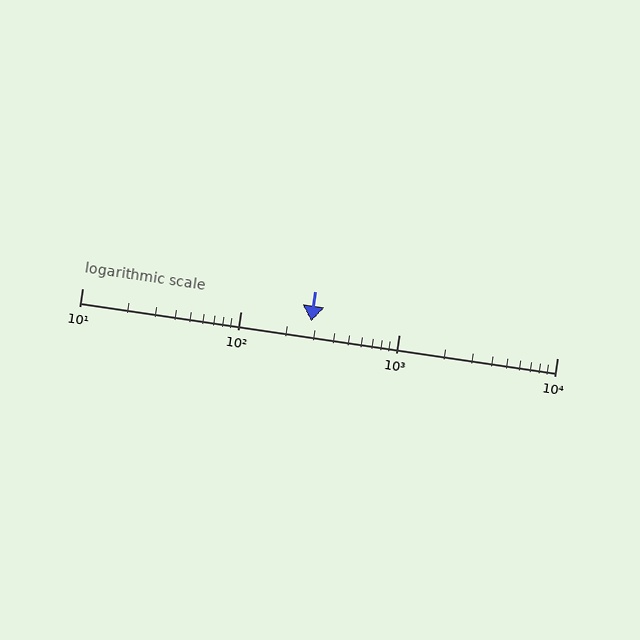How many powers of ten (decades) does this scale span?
The scale spans 3 decades, from 10 to 10000.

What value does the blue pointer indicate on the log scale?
The pointer indicates approximately 280.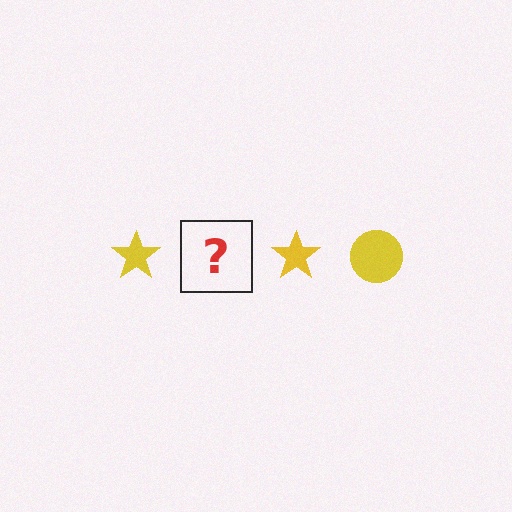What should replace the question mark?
The question mark should be replaced with a yellow circle.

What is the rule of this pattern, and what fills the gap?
The rule is that the pattern cycles through star, circle shapes in yellow. The gap should be filled with a yellow circle.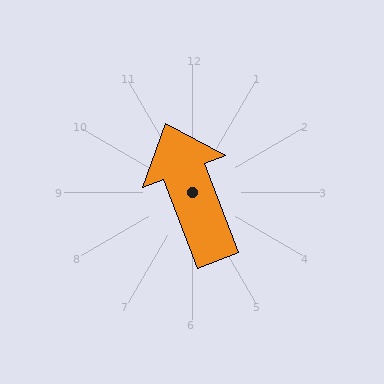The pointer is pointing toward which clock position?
Roughly 11 o'clock.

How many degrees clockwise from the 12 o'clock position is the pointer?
Approximately 339 degrees.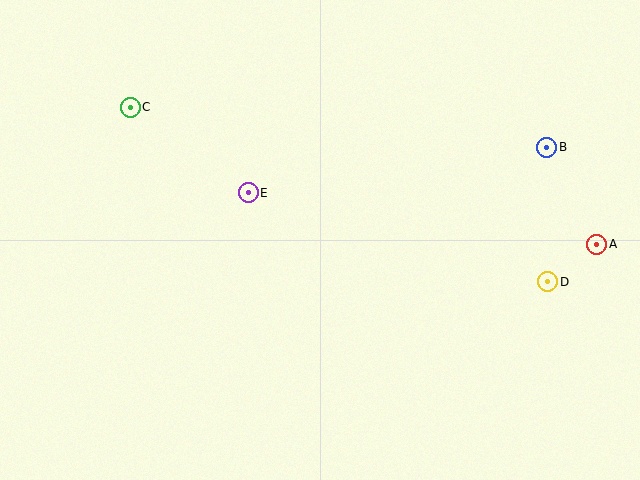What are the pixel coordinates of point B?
Point B is at (547, 147).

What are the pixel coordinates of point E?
Point E is at (248, 193).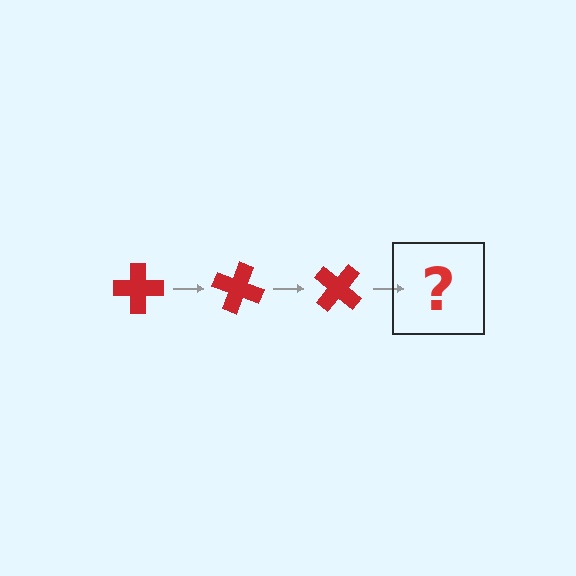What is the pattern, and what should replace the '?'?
The pattern is that the cross rotates 20 degrees each step. The '?' should be a red cross rotated 60 degrees.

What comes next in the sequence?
The next element should be a red cross rotated 60 degrees.